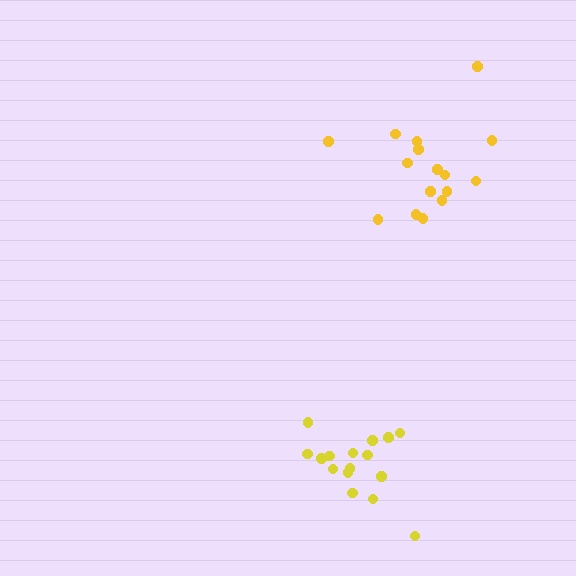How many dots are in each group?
Group 1: 16 dots, Group 2: 16 dots (32 total).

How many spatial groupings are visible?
There are 2 spatial groupings.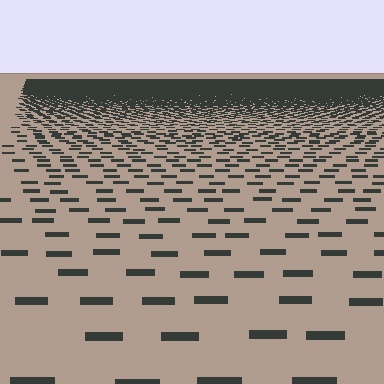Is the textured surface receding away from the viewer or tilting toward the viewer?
The surface is receding away from the viewer. Texture elements get smaller and denser toward the top.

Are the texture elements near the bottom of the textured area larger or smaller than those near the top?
Larger. Near the bottom, elements are closer to the viewer and appear at a bigger on-screen size.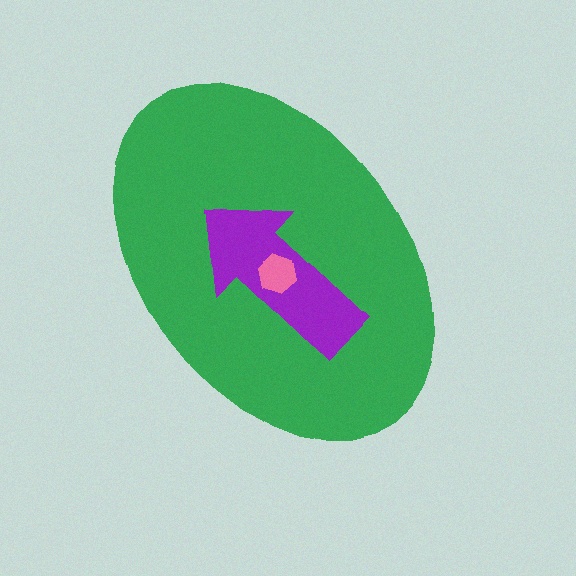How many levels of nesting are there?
3.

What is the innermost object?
The pink hexagon.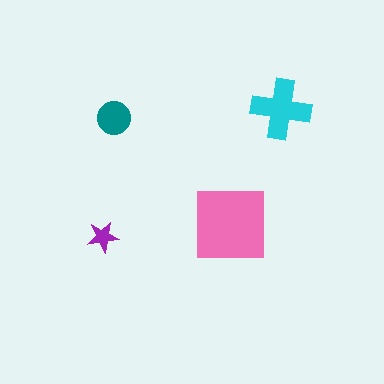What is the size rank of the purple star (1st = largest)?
4th.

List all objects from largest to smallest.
The pink square, the cyan cross, the teal circle, the purple star.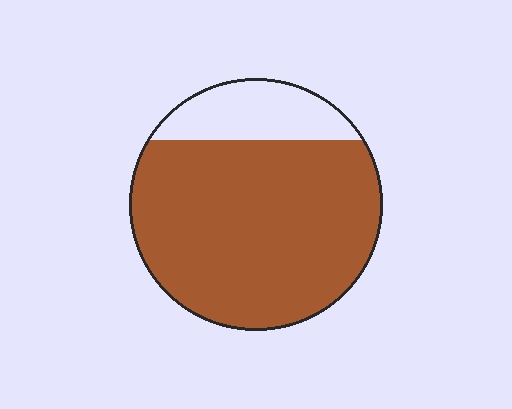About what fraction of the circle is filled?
About four fifths (4/5).